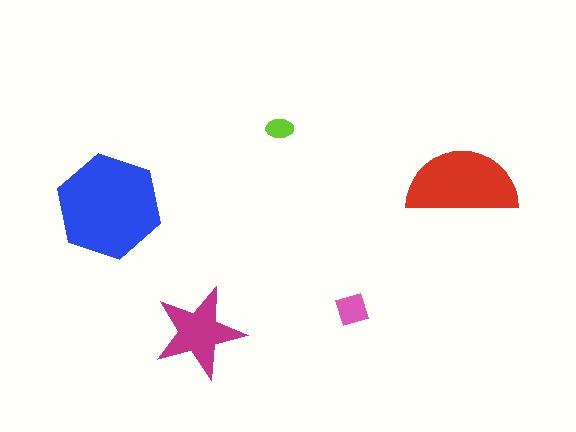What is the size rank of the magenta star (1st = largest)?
3rd.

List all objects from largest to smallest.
The blue hexagon, the red semicircle, the magenta star, the pink square, the lime ellipse.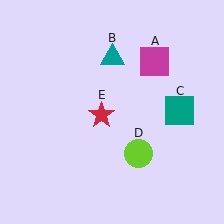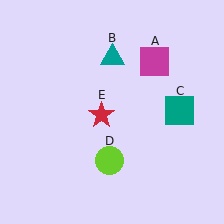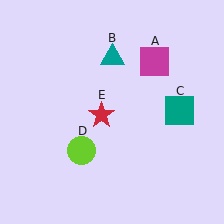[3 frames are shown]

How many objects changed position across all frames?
1 object changed position: lime circle (object D).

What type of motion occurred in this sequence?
The lime circle (object D) rotated clockwise around the center of the scene.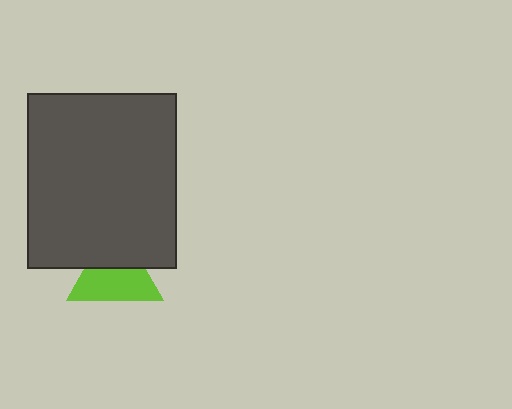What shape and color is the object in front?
The object in front is a dark gray rectangle.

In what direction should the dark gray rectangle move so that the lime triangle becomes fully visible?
The dark gray rectangle should move up. That is the shortest direction to clear the overlap and leave the lime triangle fully visible.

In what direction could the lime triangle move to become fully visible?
The lime triangle could move down. That would shift it out from behind the dark gray rectangle entirely.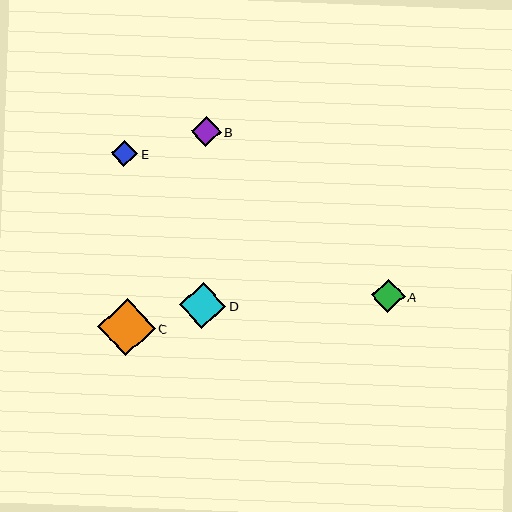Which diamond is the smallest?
Diamond E is the smallest with a size of approximately 26 pixels.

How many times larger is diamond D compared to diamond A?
Diamond D is approximately 1.4 times the size of diamond A.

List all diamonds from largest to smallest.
From largest to smallest: C, D, A, B, E.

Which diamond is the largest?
Diamond C is the largest with a size of approximately 57 pixels.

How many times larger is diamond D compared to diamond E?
Diamond D is approximately 1.8 times the size of diamond E.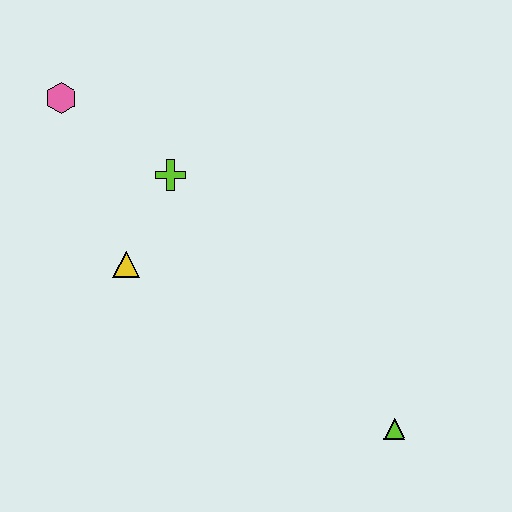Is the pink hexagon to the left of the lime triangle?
Yes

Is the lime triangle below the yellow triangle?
Yes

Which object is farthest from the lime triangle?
The pink hexagon is farthest from the lime triangle.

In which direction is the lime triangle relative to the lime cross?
The lime triangle is below the lime cross.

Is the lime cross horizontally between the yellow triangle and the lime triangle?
Yes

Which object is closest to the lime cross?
The yellow triangle is closest to the lime cross.